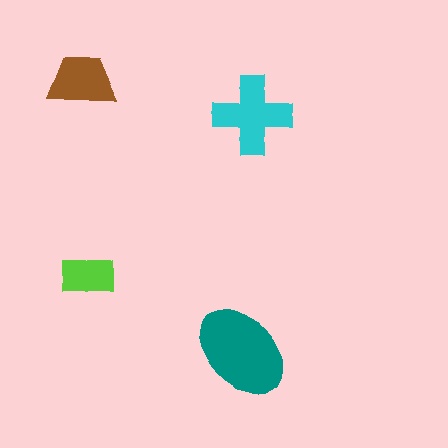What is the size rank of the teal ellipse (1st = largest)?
1st.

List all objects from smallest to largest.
The lime rectangle, the brown trapezoid, the cyan cross, the teal ellipse.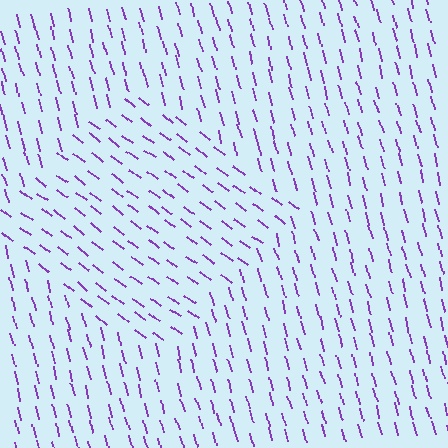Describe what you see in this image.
The image is filled with small purple line segments. A diamond region in the image has lines oriented differently from the surrounding lines, creating a visible texture boundary.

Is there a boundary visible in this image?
Yes, there is a texture boundary formed by a change in line orientation.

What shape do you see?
I see a diamond.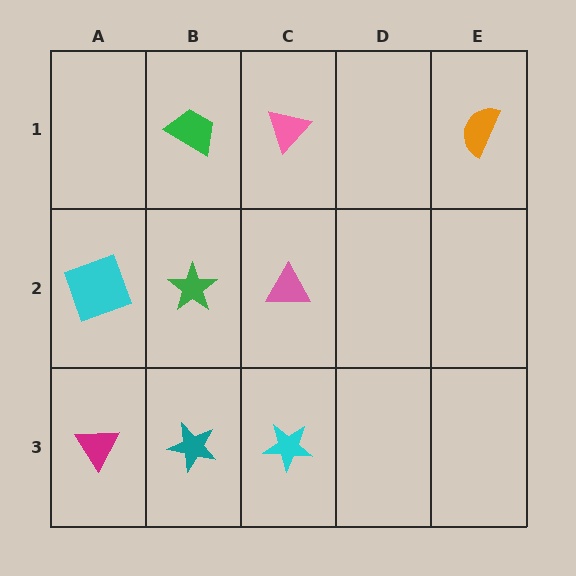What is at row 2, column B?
A green star.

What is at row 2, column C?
A pink triangle.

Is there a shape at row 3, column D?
No, that cell is empty.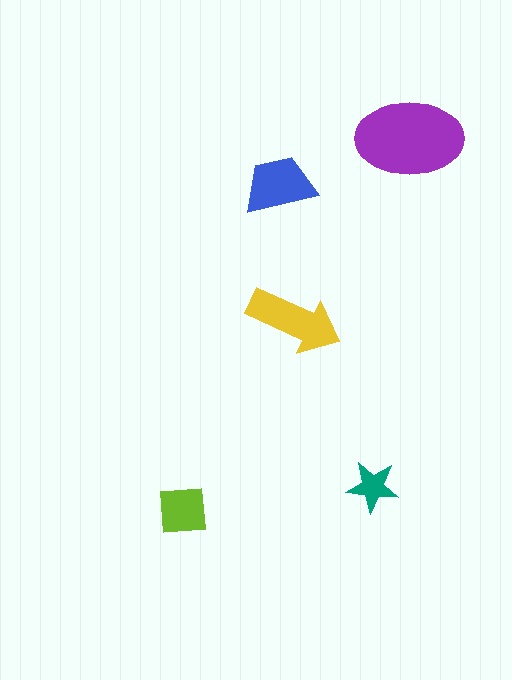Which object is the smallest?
The teal star.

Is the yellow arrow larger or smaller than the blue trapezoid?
Larger.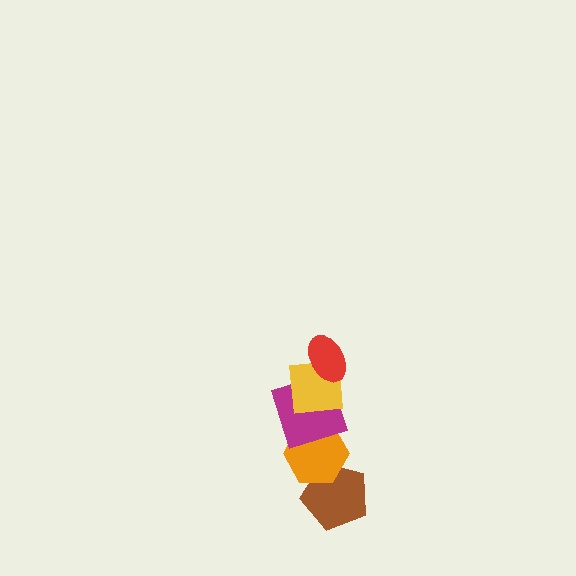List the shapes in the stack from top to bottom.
From top to bottom: the red ellipse, the yellow square, the magenta square, the orange hexagon, the brown pentagon.